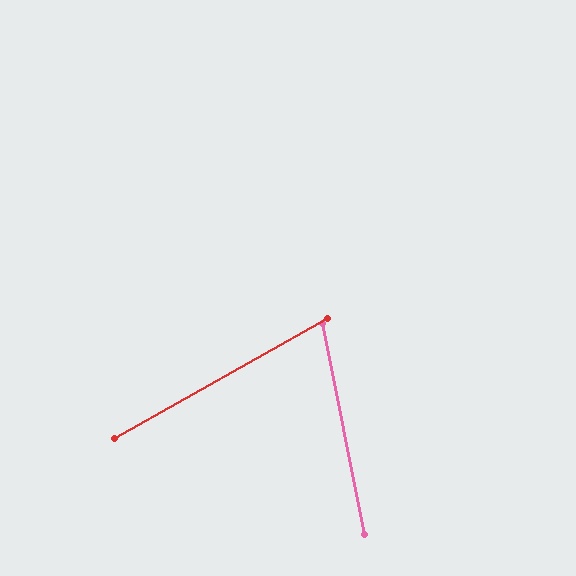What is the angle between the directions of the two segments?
Approximately 72 degrees.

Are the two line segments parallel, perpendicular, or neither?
Neither parallel nor perpendicular — they differ by about 72°.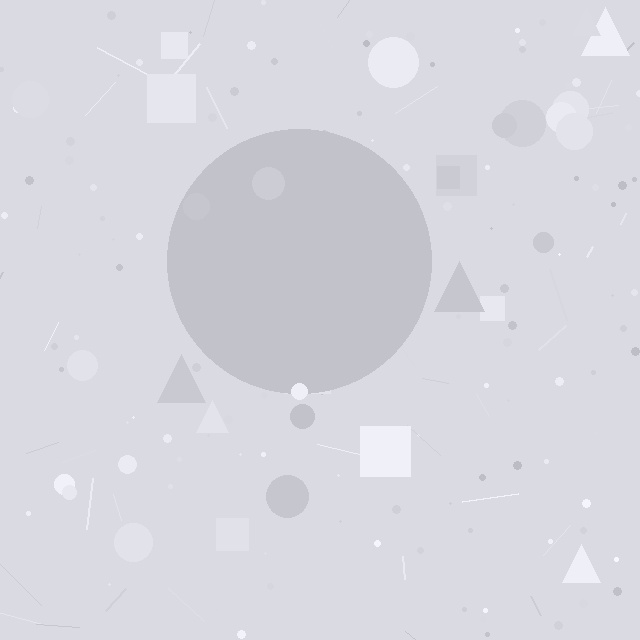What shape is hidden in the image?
A circle is hidden in the image.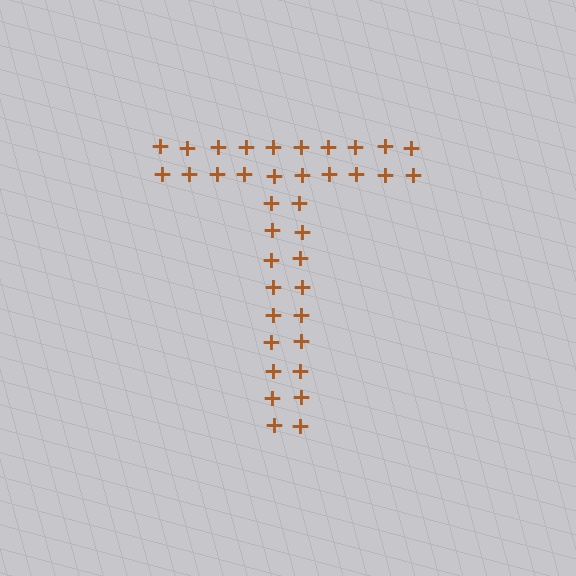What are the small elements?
The small elements are plus signs.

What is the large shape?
The large shape is the letter T.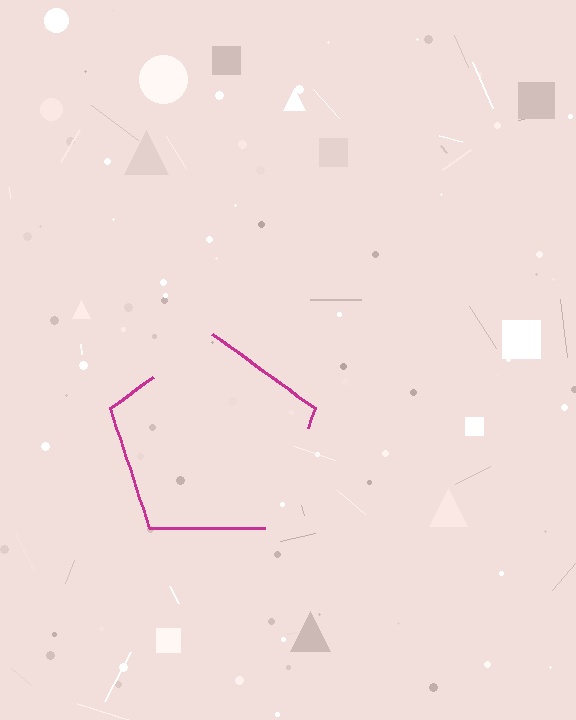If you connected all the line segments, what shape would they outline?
They would outline a pentagon.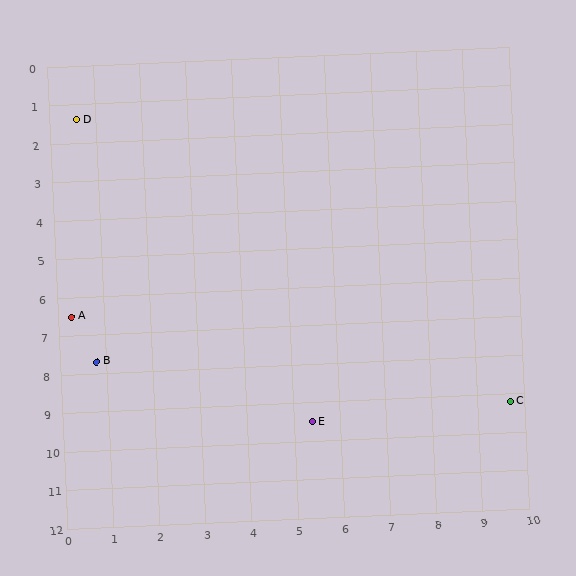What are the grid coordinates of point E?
Point E is at approximately (5.4, 9.5).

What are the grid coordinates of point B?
Point B is at approximately (0.8, 7.7).